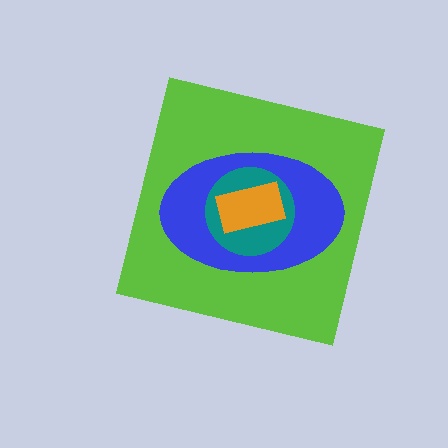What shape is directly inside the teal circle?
The orange rectangle.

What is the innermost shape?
The orange rectangle.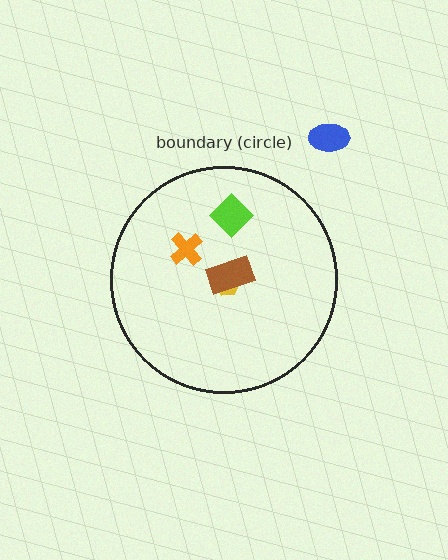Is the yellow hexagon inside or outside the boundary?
Inside.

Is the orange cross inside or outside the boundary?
Inside.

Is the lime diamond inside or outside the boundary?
Inside.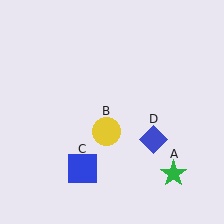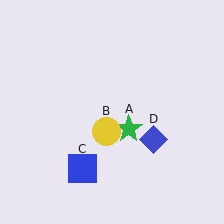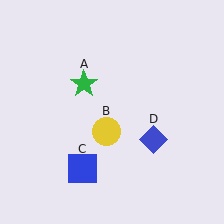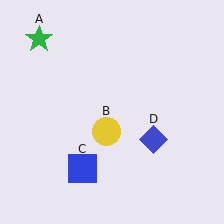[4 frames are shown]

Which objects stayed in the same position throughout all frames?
Yellow circle (object B) and blue square (object C) and blue diamond (object D) remained stationary.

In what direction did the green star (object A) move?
The green star (object A) moved up and to the left.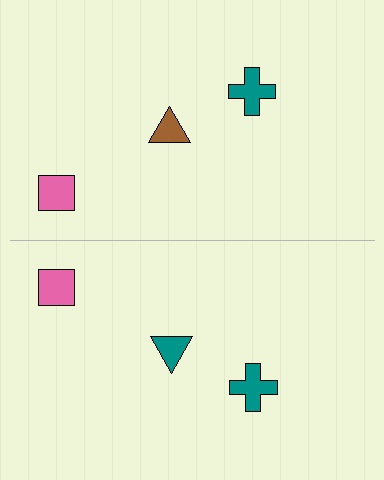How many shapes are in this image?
There are 6 shapes in this image.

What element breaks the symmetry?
The teal triangle on the bottom side breaks the symmetry — its mirror counterpart is brown.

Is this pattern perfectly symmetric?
No, the pattern is not perfectly symmetric. The teal triangle on the bottom side breaks the symmetry — its mirror counterpart is brown.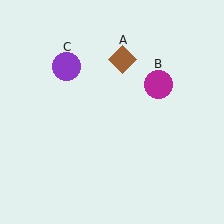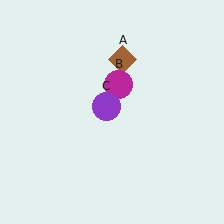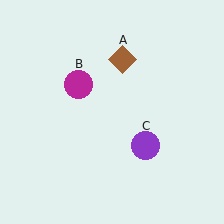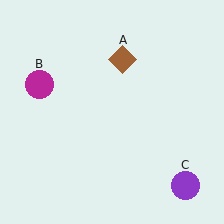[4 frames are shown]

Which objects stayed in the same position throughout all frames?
Brown diamond (object A) remained stationary.